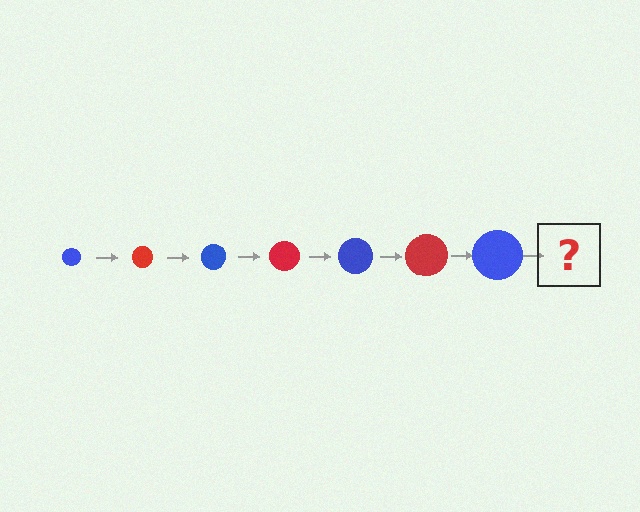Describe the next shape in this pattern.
It should be a red circle, larger than the previous one.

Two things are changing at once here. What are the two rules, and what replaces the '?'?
The two rules are that the circle grows larger each step and the color cycles through blue and red. The '?' should be a red circle, larger than the previous one.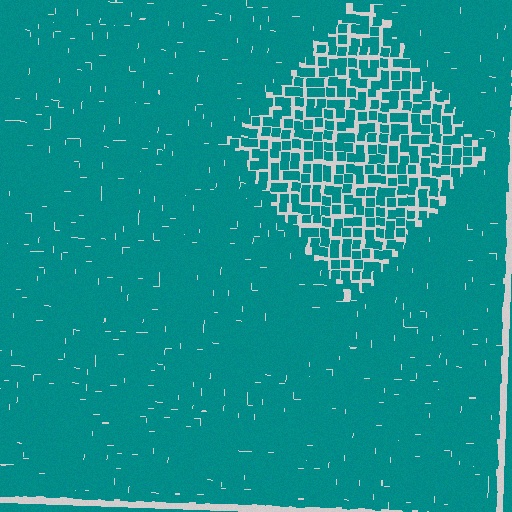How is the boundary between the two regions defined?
The boundary is defined by a change in element density (approximately 1.9x ratio). All elements are the same color, size, and shape.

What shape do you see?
I see a diamond.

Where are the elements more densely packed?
The elements are more densely packed outside the diamond boundary.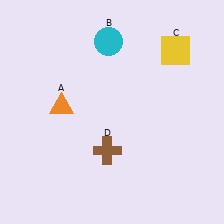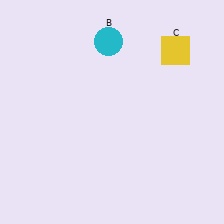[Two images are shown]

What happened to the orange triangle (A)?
The orange triangle (A) was removed in Image 2. It was in the top-left area of Image 1.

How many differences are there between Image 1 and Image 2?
There are 2 differences between the two images.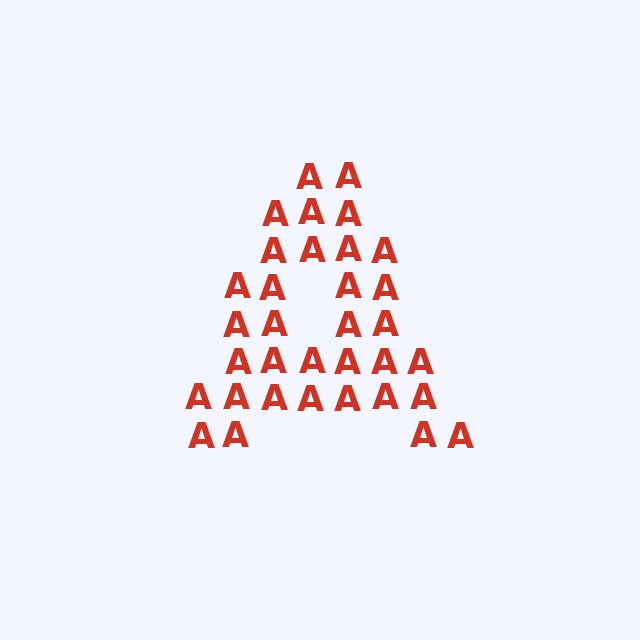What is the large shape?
The large shape is the letter A.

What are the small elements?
The small elements are letter A's.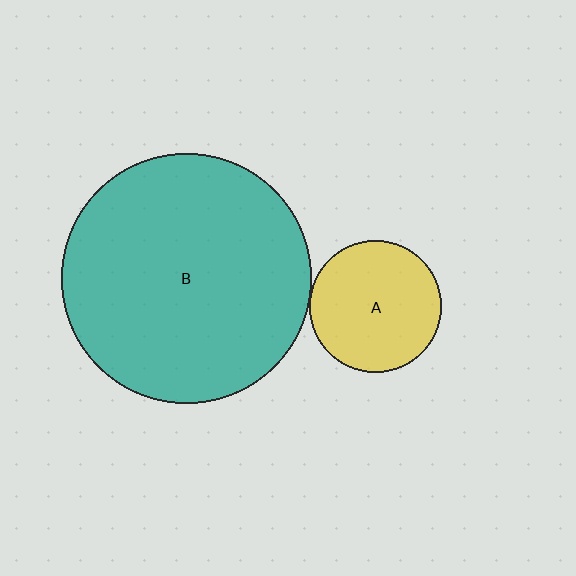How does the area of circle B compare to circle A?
Approximately 3.6 times.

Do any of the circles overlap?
No, none of the circles overlap.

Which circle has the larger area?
Circle B (teal).